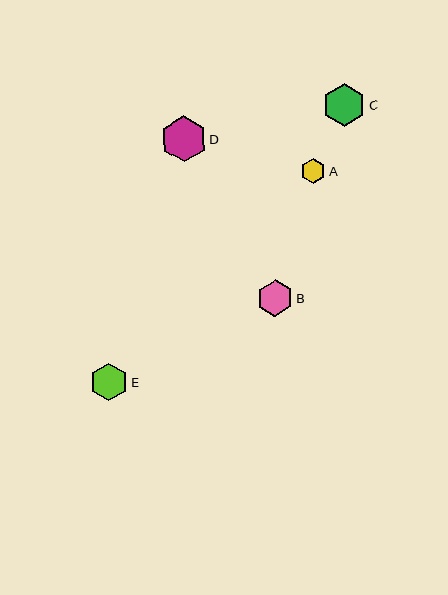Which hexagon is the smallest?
Hexagon A is the smallest with a size of approximately 25 pixels.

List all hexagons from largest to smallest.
From largest to smallest: D, C, E, B, A.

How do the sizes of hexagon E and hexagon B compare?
Hexagon E and hexagon B are approximately the same size.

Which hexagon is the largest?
Hexagon D is the largest with a size of approximately 46 pixels.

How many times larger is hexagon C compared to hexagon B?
Hexagon C is approximately 1.2 times the size of hexagon B.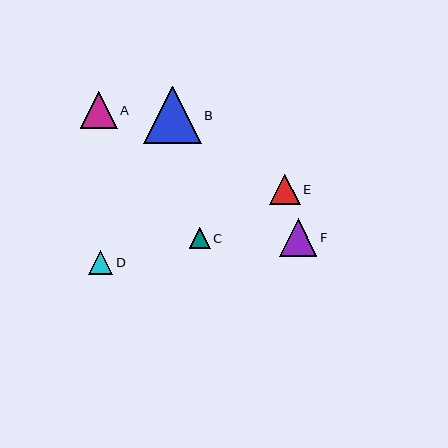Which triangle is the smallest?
Triangle C is the smallest with a size of approximately 21 pixels.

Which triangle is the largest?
Triangle B is the largest with a size of approximately 58 pixels.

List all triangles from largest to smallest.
From largest to smallest: B, F, A, E, D, C.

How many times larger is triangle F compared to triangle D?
Triangle F is approximately 1.6 times the size of triangle D.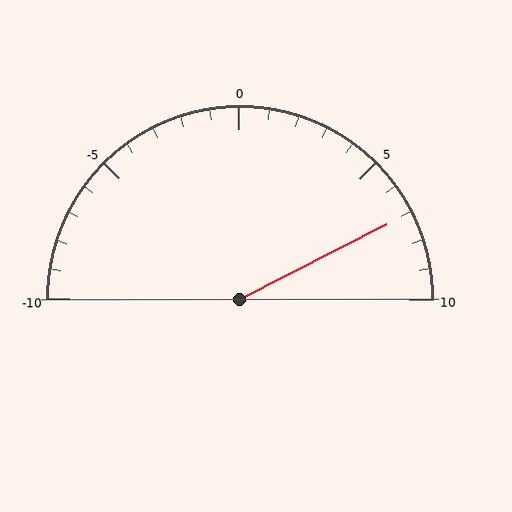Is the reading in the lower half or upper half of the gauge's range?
The reading is in the upper half of the range (-10 to 10).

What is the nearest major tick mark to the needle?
The nearest major tick mark is 5.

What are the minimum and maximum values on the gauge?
The gauge ranges from -10 to 10.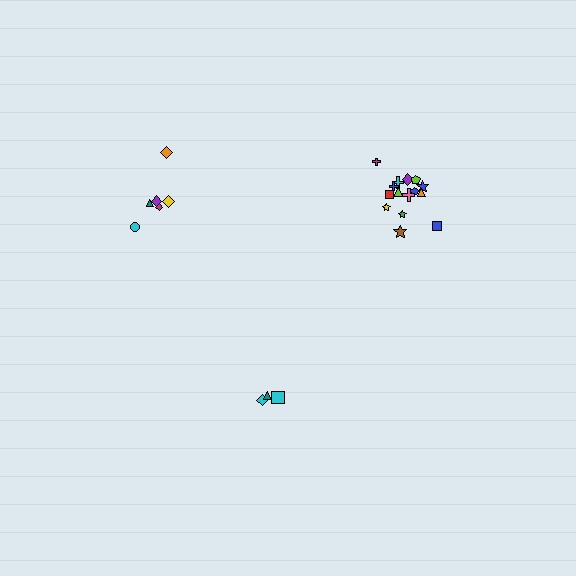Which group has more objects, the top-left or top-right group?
The top-right group.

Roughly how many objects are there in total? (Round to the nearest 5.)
Roughly 25 objects in total.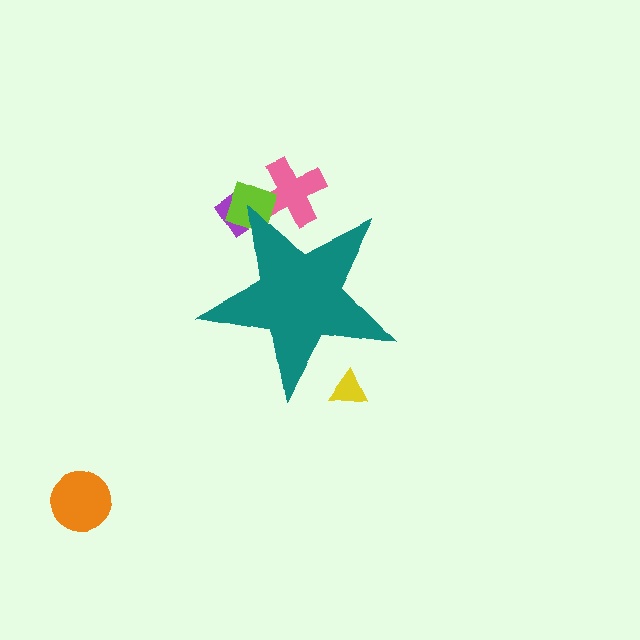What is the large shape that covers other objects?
A teal star.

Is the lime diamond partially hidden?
Yes, the lime diamond is partially hidden behind the teal star.